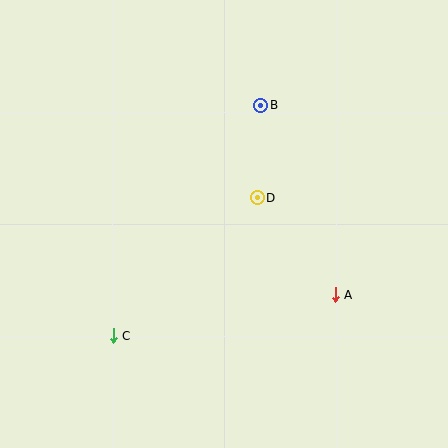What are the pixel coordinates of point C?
Point C is at (113, 336).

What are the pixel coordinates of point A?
Point A is at (335, 295).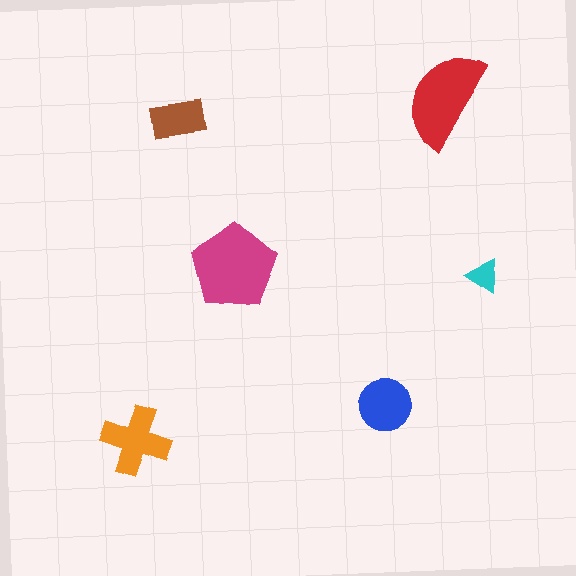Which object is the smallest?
The cyan triangle.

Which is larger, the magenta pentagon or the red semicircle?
The magenta pentagon.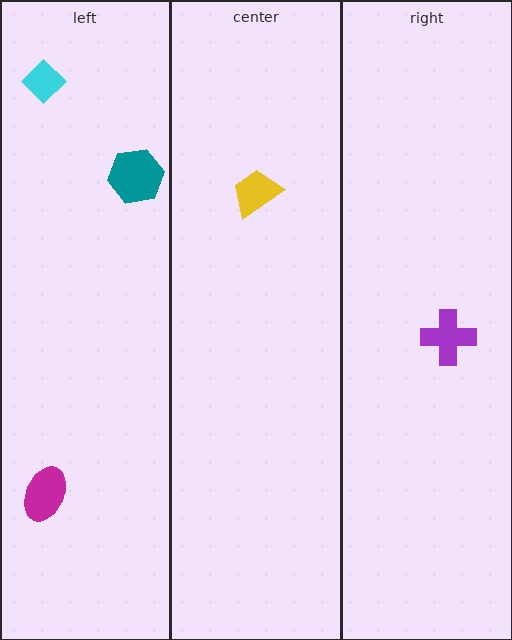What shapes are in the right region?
The purple cross.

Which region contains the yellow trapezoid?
The center region.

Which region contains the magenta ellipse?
The left region.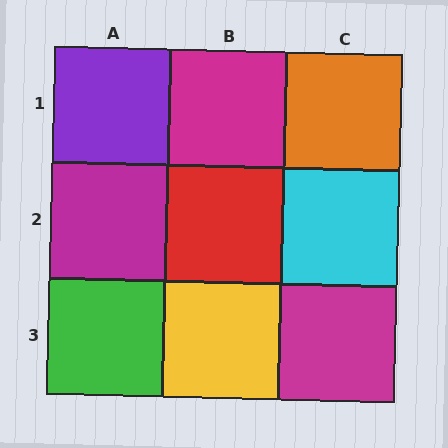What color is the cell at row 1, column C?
Orange.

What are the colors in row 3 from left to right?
Green, yellow, magenta.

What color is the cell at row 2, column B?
Red.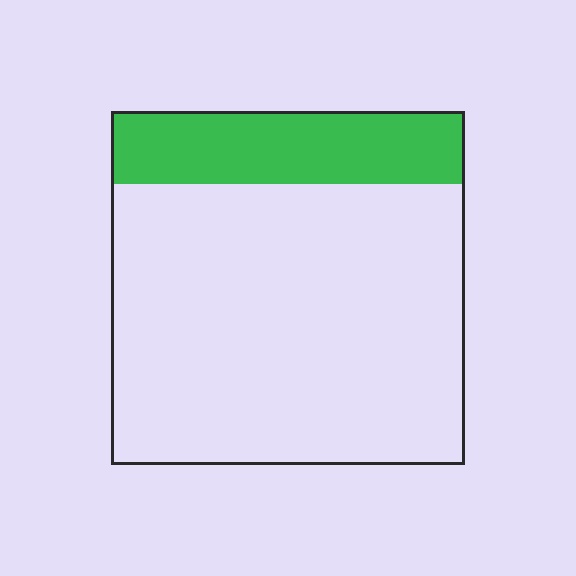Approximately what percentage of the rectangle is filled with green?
Approximately 20%.